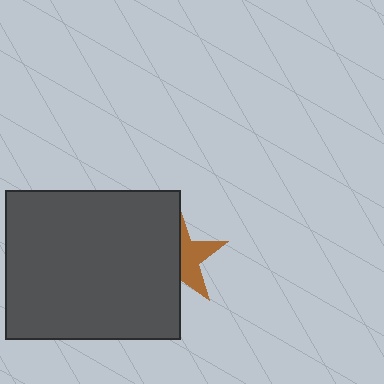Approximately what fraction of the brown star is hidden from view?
Roughly 57% of the brown star is hidden behind the dark gray rectangle.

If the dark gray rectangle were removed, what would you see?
You would see the complete brown star.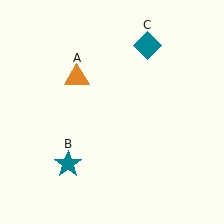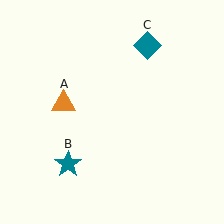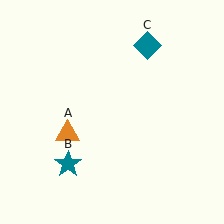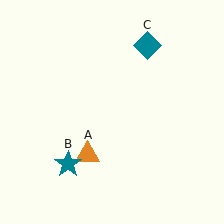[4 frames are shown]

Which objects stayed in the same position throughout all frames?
Teal star (object B) and teal diamond (object C) remained stationary.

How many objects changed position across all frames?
1 object changed position: orange triangle (object A).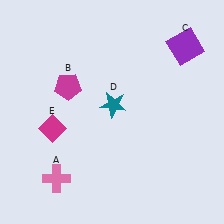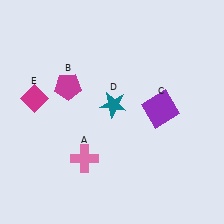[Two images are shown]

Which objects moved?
The objects that moved are: the pink cross (A), the purple square (C), the magenta diamond (E).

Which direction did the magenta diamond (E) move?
The magenta diamond (E) moved up.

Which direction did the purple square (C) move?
The purple square (C) moved down.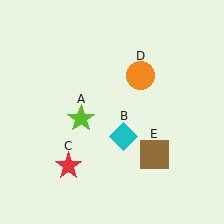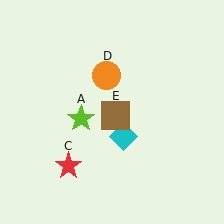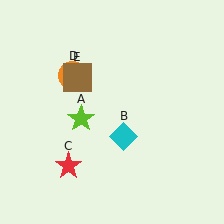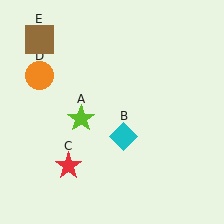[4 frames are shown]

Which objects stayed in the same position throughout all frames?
Lime star (object A) and cyan diamond (object B) and red star (object C) remained stationary.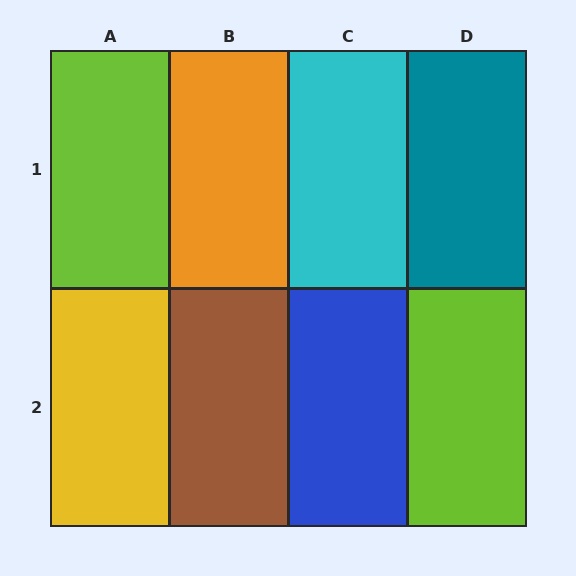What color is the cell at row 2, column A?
Yellow.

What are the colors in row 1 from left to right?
Lime, orange, cyan, teal.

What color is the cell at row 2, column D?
Lime.